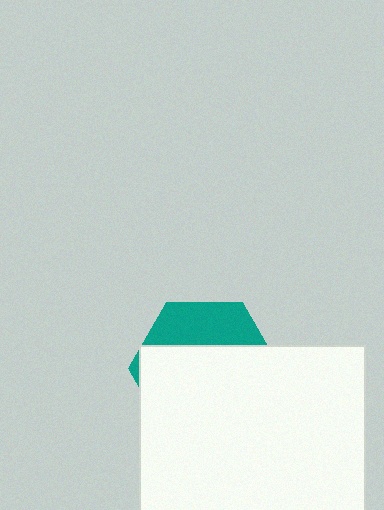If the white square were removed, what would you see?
You would see the complete teal hexagon.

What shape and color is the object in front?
The object in front is a white square.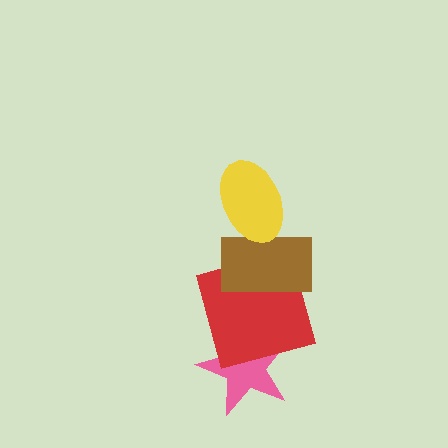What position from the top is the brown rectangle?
The brown rectangle is 2nd from the top.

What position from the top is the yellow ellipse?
The yellow ellipse is 1st from the top.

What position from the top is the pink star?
The pink star is 4th from the top.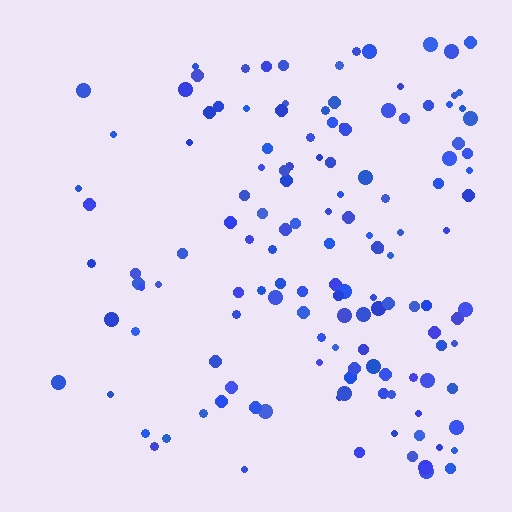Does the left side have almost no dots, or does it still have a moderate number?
Still a moderate number, just noticeably fewer than the right.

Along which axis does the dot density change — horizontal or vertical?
Horizontal.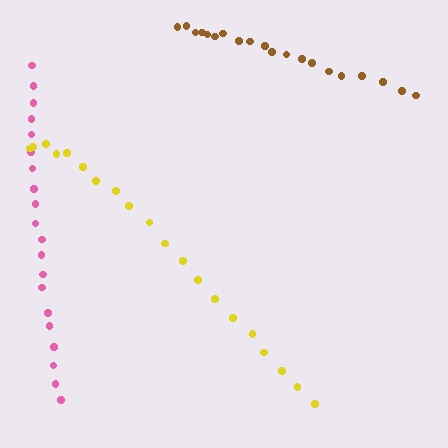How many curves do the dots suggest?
There are 3 distinct paths.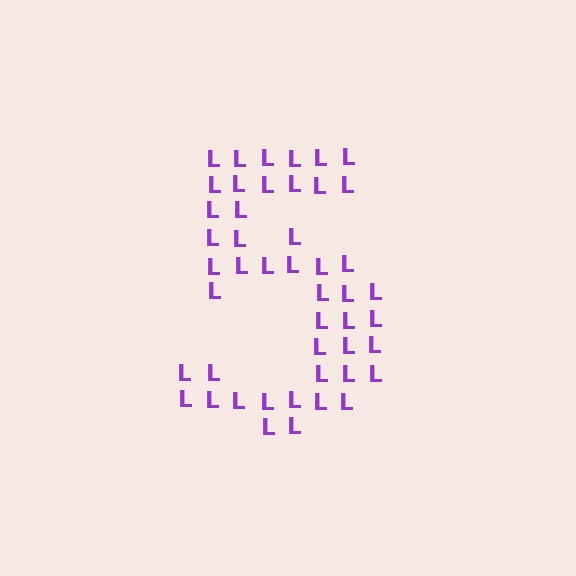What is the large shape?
The large shape is the digit 5.